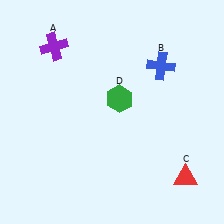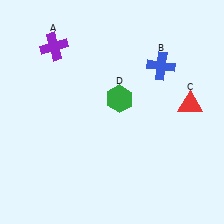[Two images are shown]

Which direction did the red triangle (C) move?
The red triangle (C) moved up.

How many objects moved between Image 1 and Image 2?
1 object moved between the two images.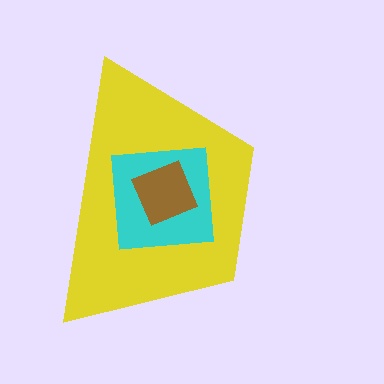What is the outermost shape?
The yellow trapezoid.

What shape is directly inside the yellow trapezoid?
The cyan square.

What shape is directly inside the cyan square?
The brown square.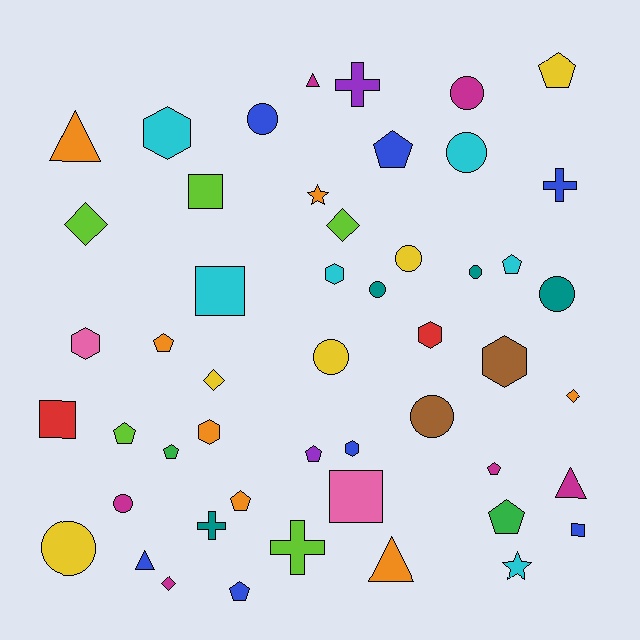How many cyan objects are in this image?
There are 6 cyan objects.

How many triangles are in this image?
There are 5 triangles.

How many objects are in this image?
There are 50 objects.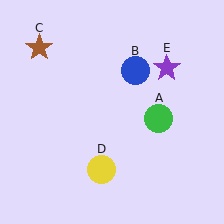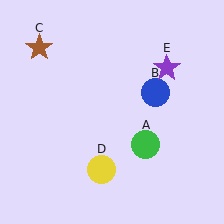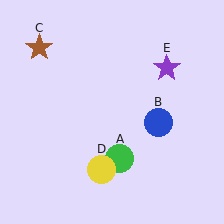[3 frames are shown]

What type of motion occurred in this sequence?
The green circle (object A), blue circle (object B) rotated clockwise around the center of the scene.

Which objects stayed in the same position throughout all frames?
Brown star (object C) and yellow circle (object D) and purple star (object E) remained stationary.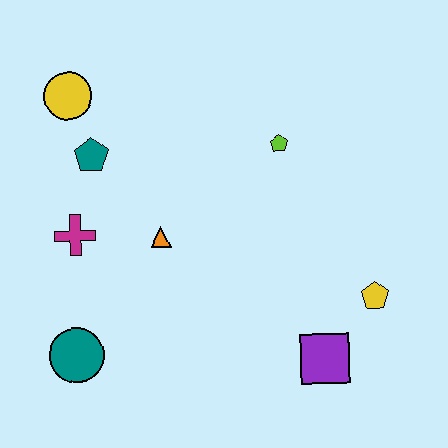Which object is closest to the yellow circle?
The teal pentagon is closest to the yellow circle.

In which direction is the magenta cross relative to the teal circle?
The magenta cross is above the teal circle.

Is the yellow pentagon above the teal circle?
Yes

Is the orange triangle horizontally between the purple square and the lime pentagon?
No